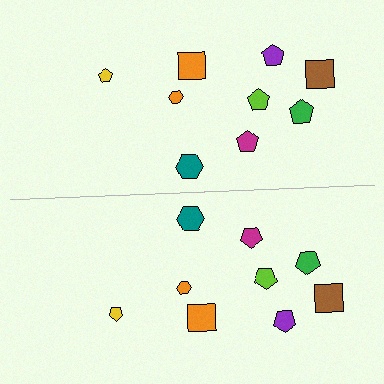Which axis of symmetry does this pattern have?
The pattern has a horizontal axis of symmetry running through the center of the image.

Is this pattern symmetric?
Yes, this pattern has bilateral (reflection) symmetry.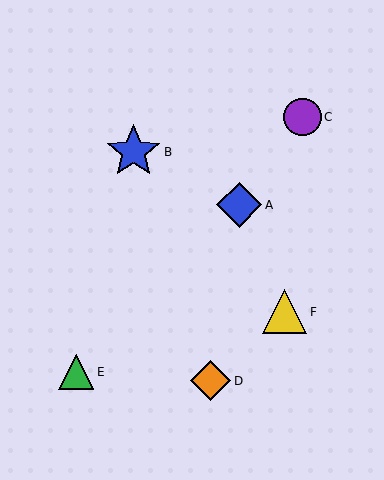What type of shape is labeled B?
Shape B is a blue star.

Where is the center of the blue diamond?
The center of the blue diamond is at (239, 205).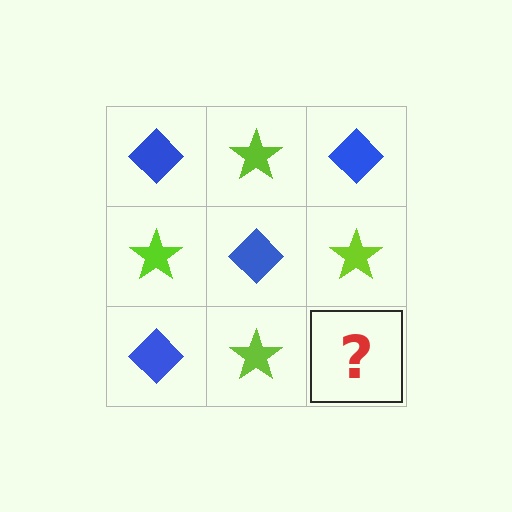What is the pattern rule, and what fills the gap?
The rule is that it alternates blue diamond and lime star in a checkerboard pattern. The gap should be filled with a blue diamond.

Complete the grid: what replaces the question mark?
The question mark should be replaced with a blue diamond.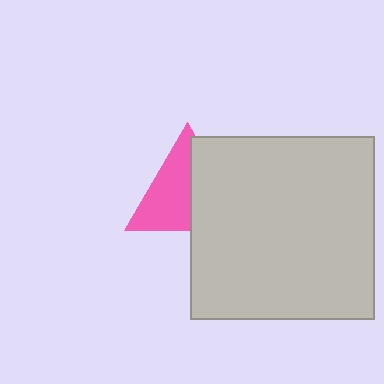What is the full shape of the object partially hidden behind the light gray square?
The partially hidden object is a pink triangle.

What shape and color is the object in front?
The object in front is a light gray square.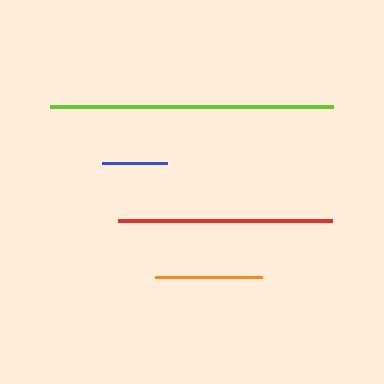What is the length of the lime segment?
The lime segment is approximately 283 pixels long.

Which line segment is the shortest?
The blue line is the shortest at approximately 65 pixels.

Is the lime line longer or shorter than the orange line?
The lime line is longer than the orange line.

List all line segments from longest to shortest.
From longest to shortest: lime, red, orange, blue.